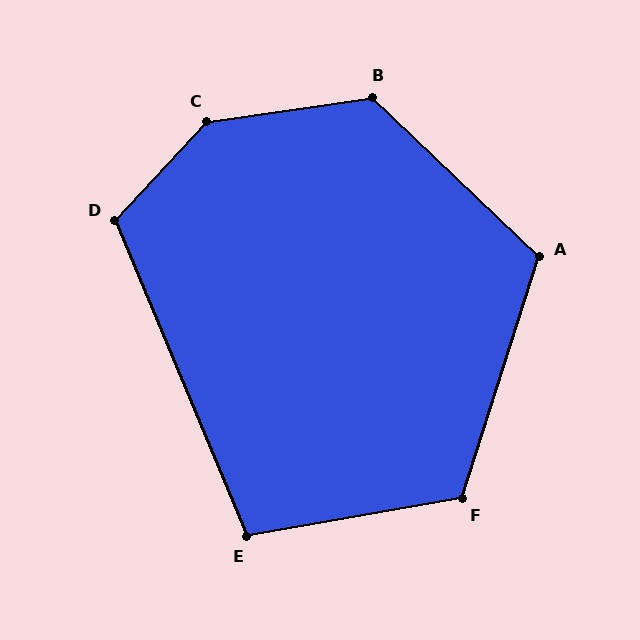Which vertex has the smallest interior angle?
E, at approximately 103 degrees.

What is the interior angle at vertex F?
Approximately 117 degrees (obtuse).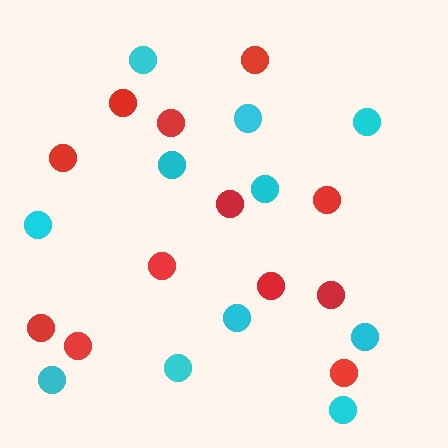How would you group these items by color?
There are 2 groups: one group of red circles (12) and one group of cyan circles (11).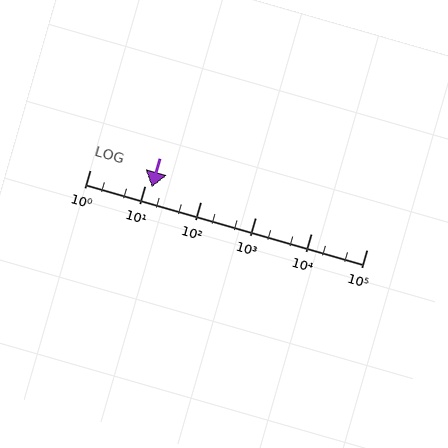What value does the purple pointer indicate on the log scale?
The pointer indicates approximately 13.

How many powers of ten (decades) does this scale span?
The scale spans 5 decades, from 1 to 100000.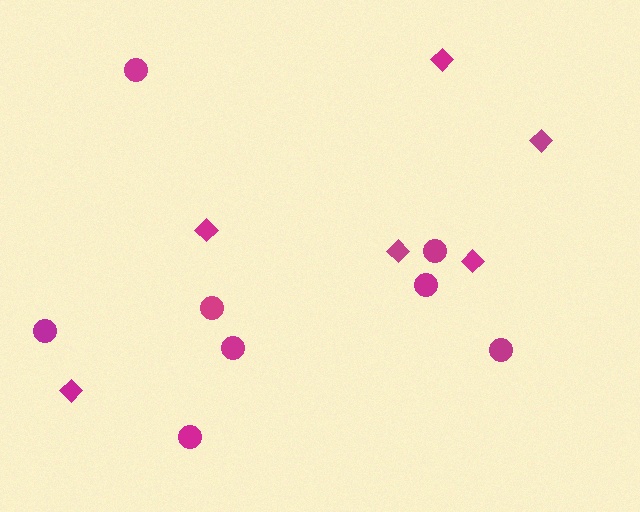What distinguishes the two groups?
There are 2 groups: one group of circles (8) and one group of diamonds (6).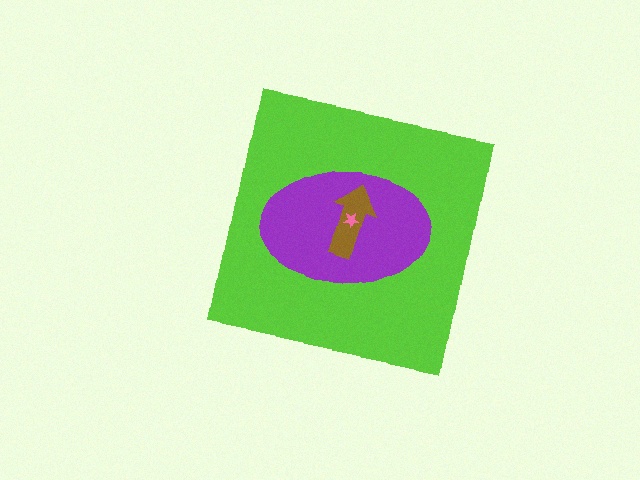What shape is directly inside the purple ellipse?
The brown arrow.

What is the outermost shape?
The lime square.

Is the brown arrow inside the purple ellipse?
Yes.